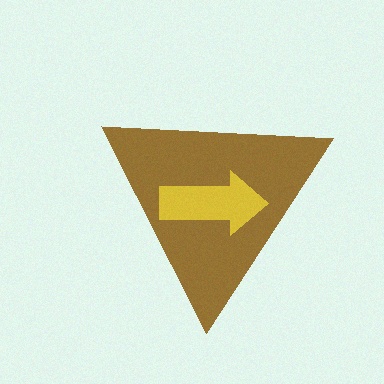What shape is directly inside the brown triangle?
The yellow arrow.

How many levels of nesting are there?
2.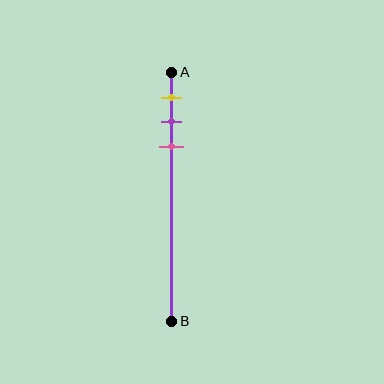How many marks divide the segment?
There are 3 marks dividing the segment.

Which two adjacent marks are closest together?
The purple and pink marks are the closest adjacent pair.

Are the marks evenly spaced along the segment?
Yes, the marks are approximately evenly spaced.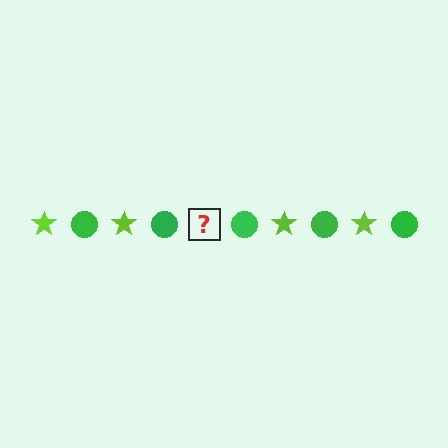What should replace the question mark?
The question mark should be replaced with a lime star.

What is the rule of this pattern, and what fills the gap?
The rule is that the pattern alternates between lime star and green circle. The gap should be filled with a lime star.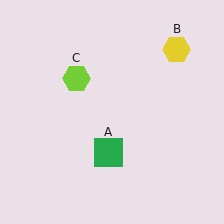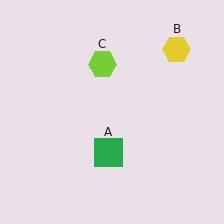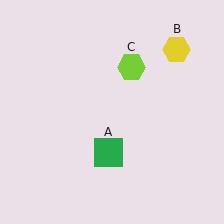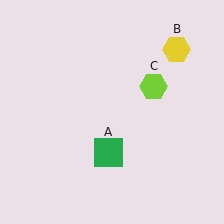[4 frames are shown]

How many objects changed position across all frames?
1 object changed position: lime hexagon (object C).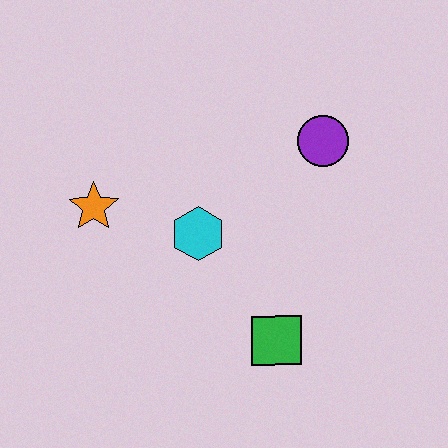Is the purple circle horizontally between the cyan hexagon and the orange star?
No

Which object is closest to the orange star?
The cyan hexagon is closest to the orange star.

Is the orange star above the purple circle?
No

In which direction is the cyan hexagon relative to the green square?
The cyan hexagon is above the green square.